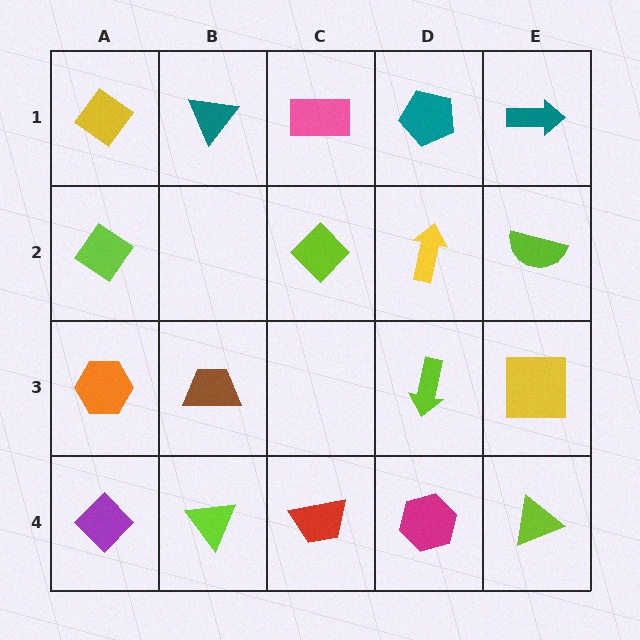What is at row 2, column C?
A lime diamond.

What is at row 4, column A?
A purple diamond.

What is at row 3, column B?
A brown trapezoid.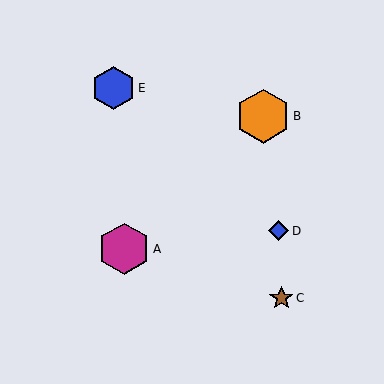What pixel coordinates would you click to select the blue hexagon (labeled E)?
Click at (113, 88) to select the blue hexagon E.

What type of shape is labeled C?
Shape C is a brown star.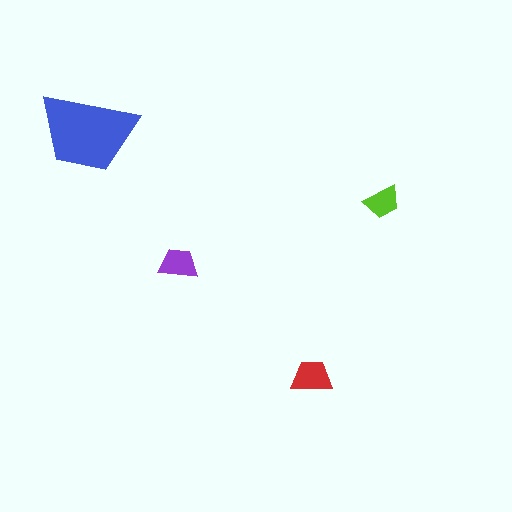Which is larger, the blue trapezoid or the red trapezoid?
The blue one.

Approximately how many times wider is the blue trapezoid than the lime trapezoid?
About 2.5 times wider.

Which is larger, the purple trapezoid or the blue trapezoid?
The blue one.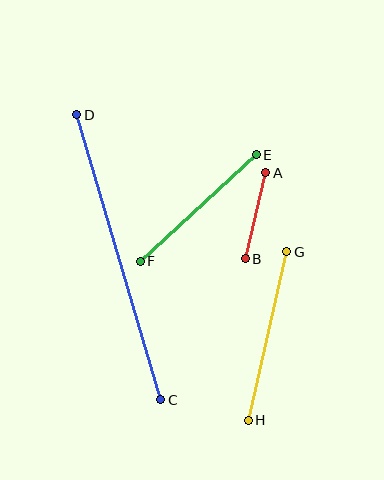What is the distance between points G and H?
The distance is approximately 173 pixels.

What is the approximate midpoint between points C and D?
The midpoint is at approximately (119, 257) pixels.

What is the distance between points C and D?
The distance is approximately 297 pixels.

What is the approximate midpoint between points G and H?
The midpoint is at approximately (268, 336) pixels.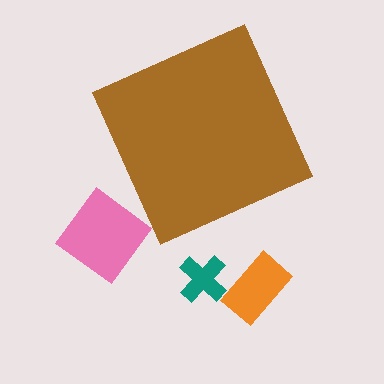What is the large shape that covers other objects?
A brown square.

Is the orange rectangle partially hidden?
No, the orange rectangle is fully visible.